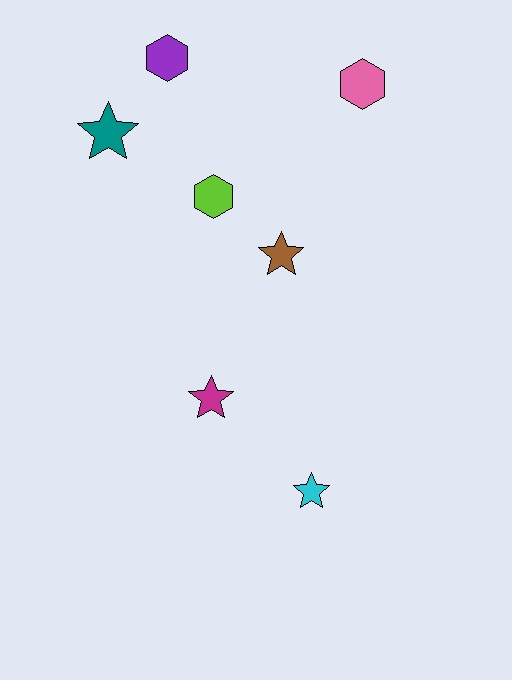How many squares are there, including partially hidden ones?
There are no squares.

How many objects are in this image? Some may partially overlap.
There are 7 objects.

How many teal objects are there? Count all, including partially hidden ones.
There is 1 teal object.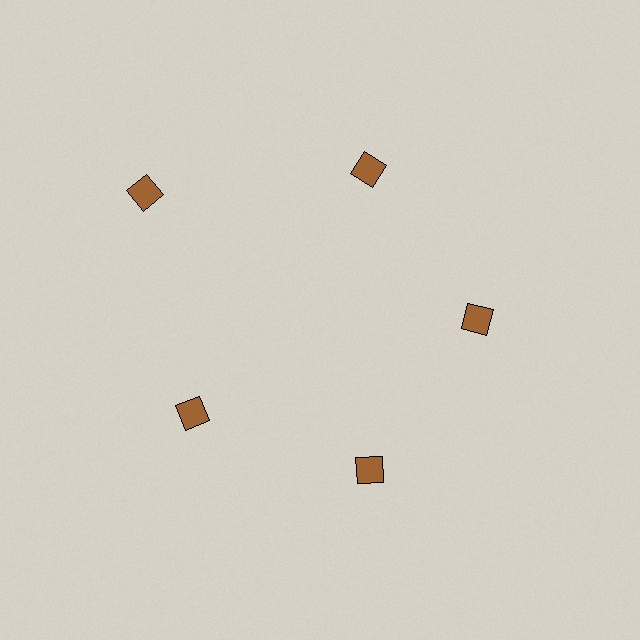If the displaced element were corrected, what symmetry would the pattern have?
It would have 5-fold rotational symmetry — the pattern would map onto itself every 72 degrees.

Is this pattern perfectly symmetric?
No. The 5 brown squares are arranged in a ring, but one element near the 10 o'clock position is pushed outward from the center, breaking the 5-fold rotational symmetry.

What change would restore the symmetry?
The symmetry would be restored by moving it inward, back onto the ring so that all 5 squares sit at equal angles and equal distance from the center.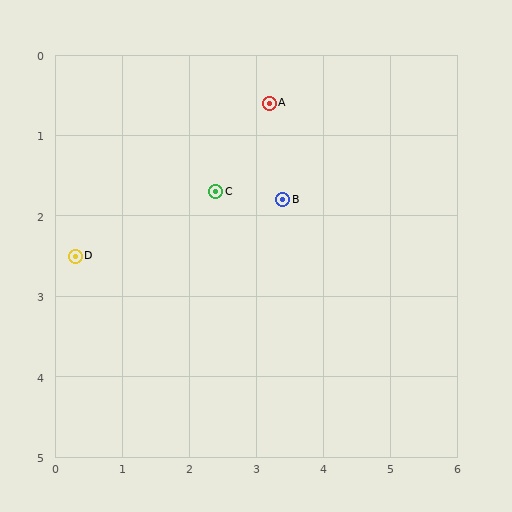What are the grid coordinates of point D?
Point D is at approximately (0.3, 2.5).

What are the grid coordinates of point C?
Point C is at approximately (2.4, 1.7).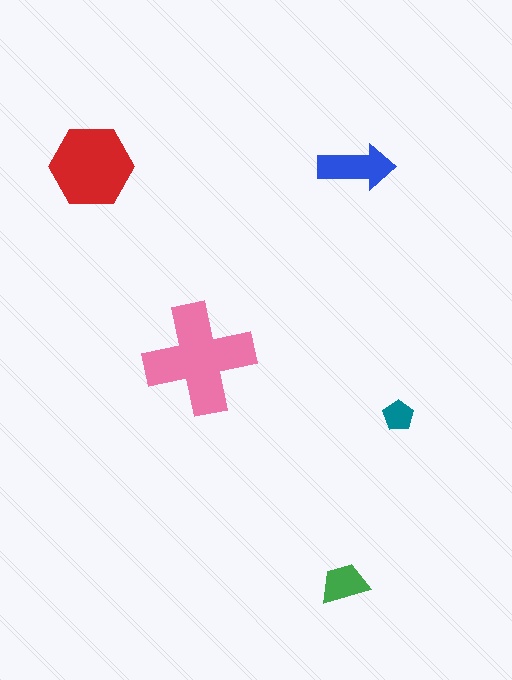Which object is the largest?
The pink cross.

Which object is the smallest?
The teal pentagon.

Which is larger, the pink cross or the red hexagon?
The pink cross.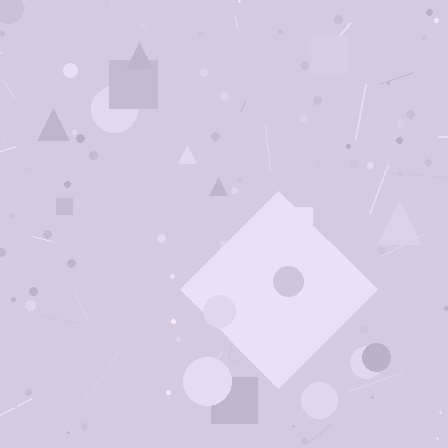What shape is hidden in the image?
A diamond is hidden in the image.